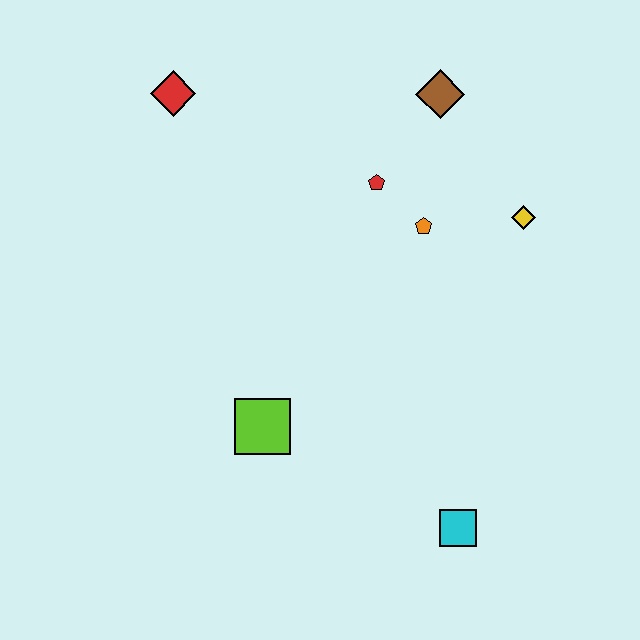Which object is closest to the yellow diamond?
The orange pentagon is closest to the yellow diamond.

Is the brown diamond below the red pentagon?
No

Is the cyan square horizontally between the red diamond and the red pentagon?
No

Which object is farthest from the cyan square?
The red diamond is farthest from the cyan square.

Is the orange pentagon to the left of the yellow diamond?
Yes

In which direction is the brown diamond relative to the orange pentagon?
The brown diamond is above the orange pentagon.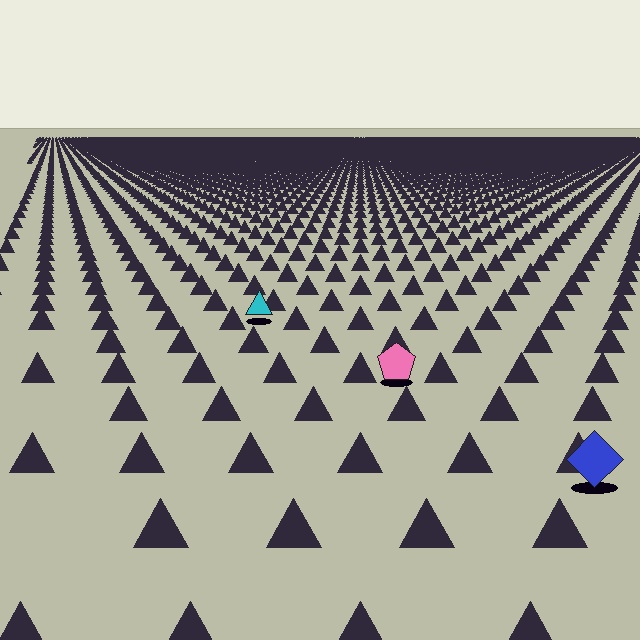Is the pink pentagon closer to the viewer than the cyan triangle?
Yes. The pink pentagon is closer — you can tell from the texture gradient: the ground texture is coarser near it.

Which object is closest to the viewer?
The blue diamond is closest. The texture marks near it are larger and more spread out.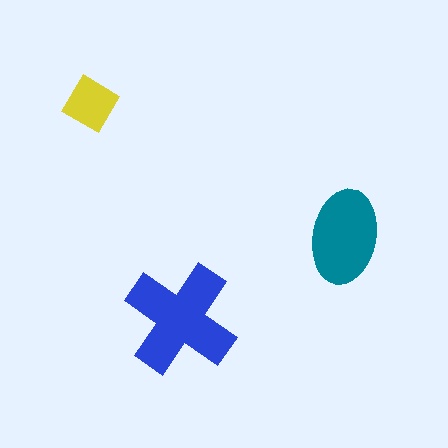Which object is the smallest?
The yellow diamond.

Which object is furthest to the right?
The teal ellipse is rightmost.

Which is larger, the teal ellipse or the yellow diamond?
The teal ellipse.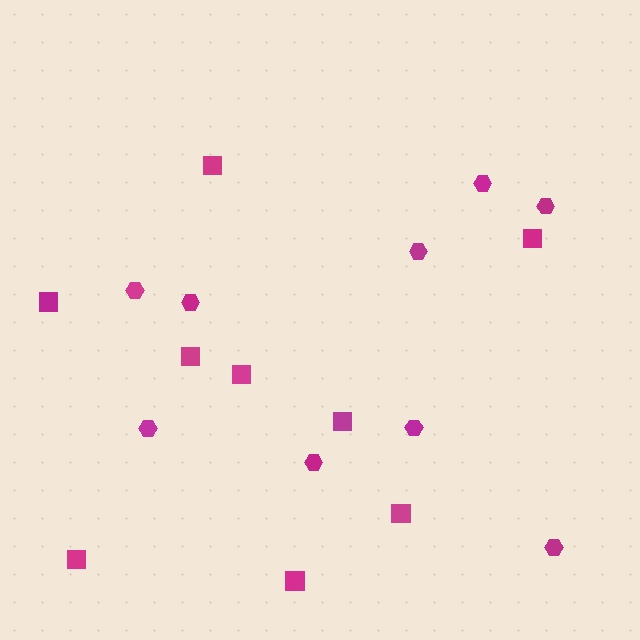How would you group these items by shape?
There are 2 groups: one group of hexagons (9) and one group of squares (9).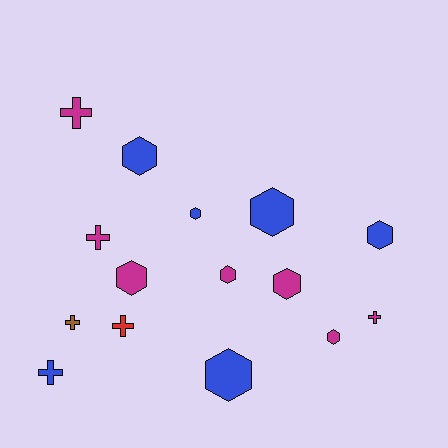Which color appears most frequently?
Magenta, with 7 objects.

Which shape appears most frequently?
Hexagon, with 9 objects.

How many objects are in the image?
There are 15 objects.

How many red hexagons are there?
There are no red hexagons.